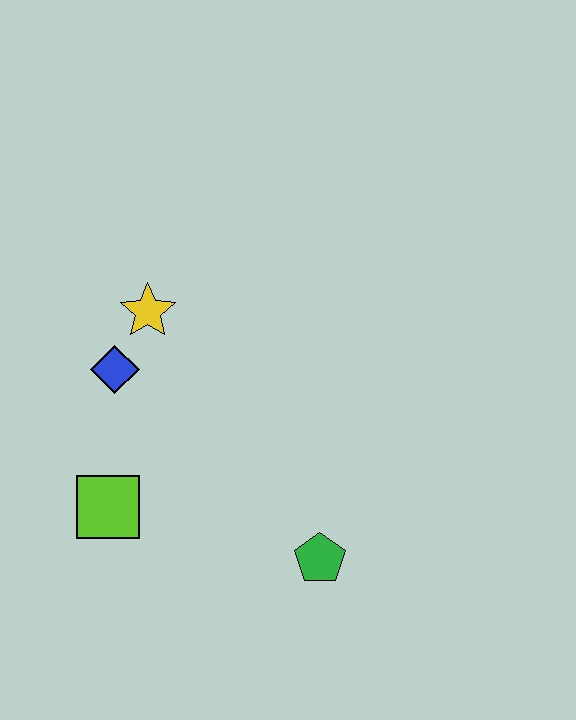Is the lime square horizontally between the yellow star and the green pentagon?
No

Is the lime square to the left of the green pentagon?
Yes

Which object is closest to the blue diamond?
The yellow star is closest to the blue diamond.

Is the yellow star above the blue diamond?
Yes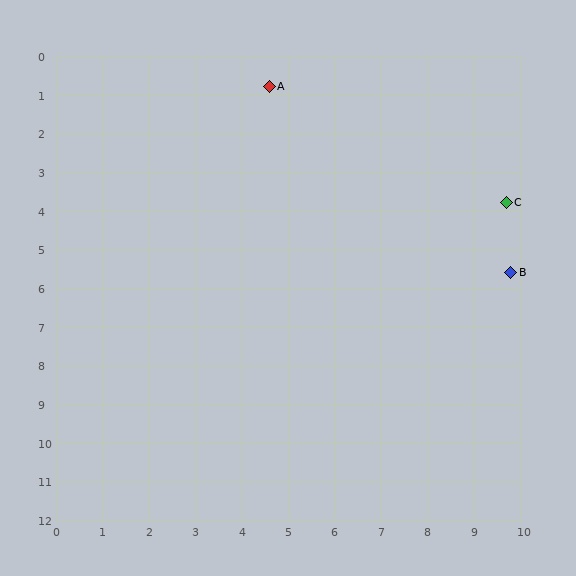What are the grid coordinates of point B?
Point B is at approximately (9.8, 5.6).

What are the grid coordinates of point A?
Point A is at approximately (4.6, 0.8).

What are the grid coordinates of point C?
Point C is at approximately (9.7, 3.8).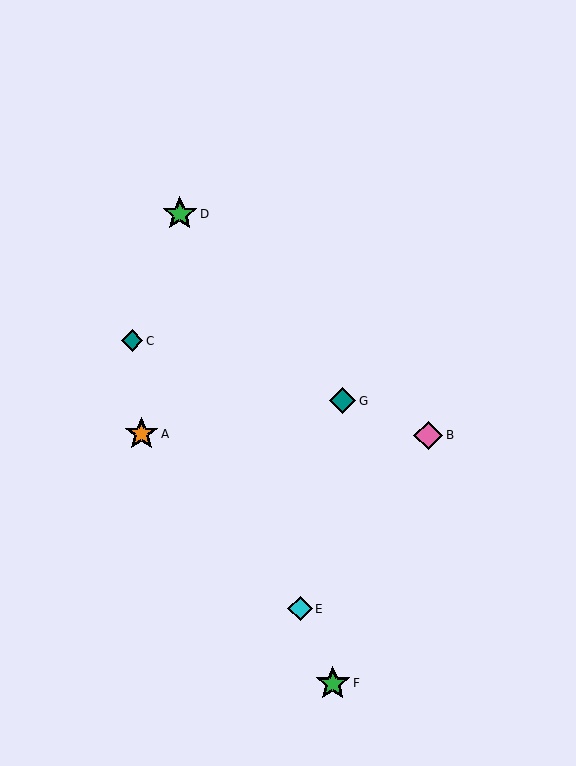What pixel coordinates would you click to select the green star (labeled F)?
Click at (333, 683) to select the green star F.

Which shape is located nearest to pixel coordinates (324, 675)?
The green star (labeled F) at (333, 683) is nearest to that location.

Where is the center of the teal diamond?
The center of the teal diamond is at (132, 341).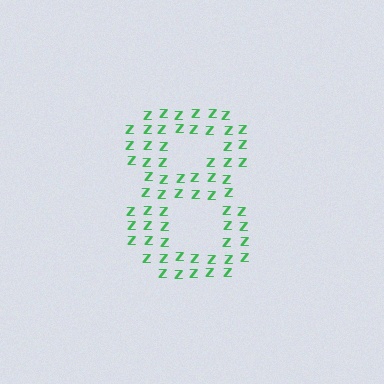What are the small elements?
The small elements are letter Z's.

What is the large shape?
The large shape is the digit 8.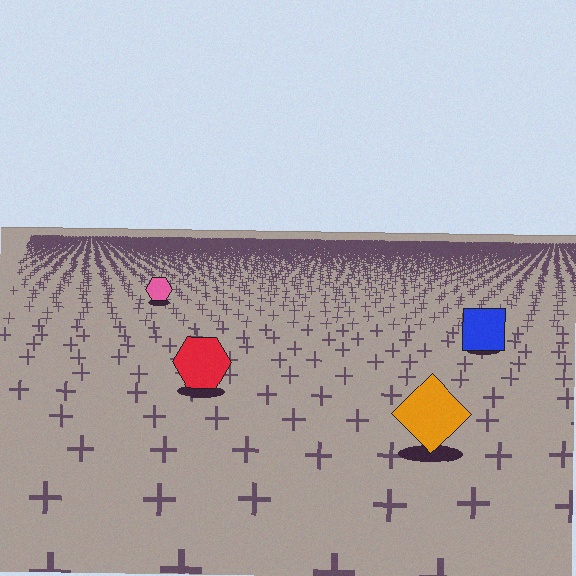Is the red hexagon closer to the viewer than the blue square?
Yes. The red hexagon is closer — you can tell from the texture gradient: the ground texture is coarser near it.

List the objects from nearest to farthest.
From nearest to farthest: the orange diamond, the red hexagon, the blue square, the pink hexagon.